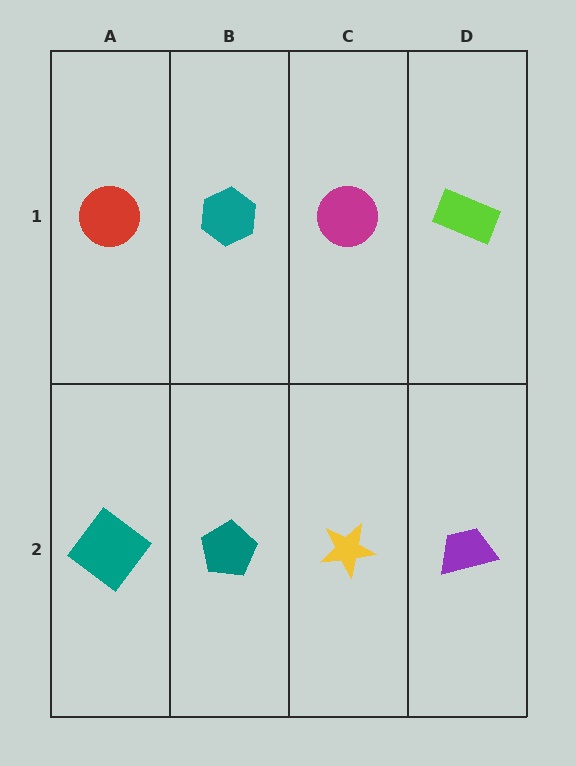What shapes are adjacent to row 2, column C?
A magenta circle (row 1, column C), a teal pentagon (row 2, column B), a purple trapezoid (row 2, column D).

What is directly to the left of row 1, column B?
A red circle.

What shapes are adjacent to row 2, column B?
A teal hexagon (row 1, column B), a teal diamond (row 2, column A), a yellow star (row 2, column C).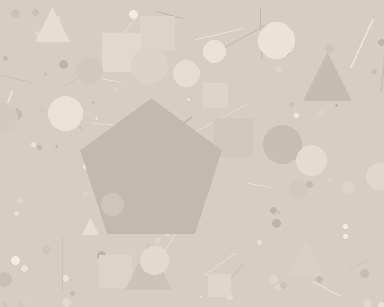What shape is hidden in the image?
A pentagon is hidden in the image.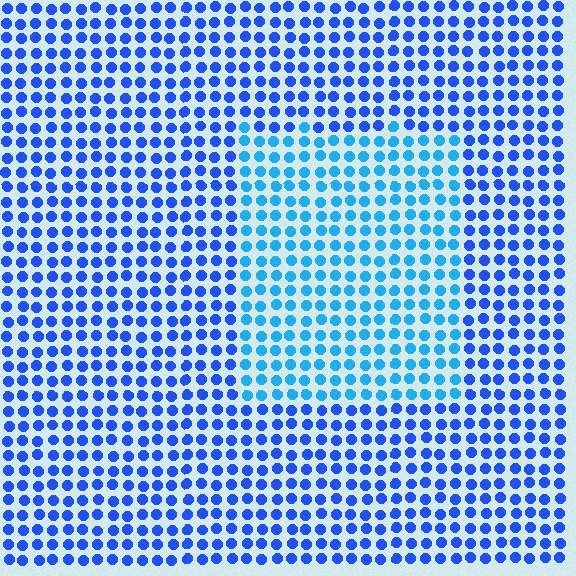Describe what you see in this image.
The image is filled with small blue elements in a uniform arrangement. A rectangle-shaped region is visible where the elements are tinted to a slightly different hue, forming a subtle color boundary.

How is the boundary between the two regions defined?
The boundary is defined purely by a slight shift in hue (about 28 degrees). Spacing, size, and orientation are identical on both sides.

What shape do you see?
I see a rectangle.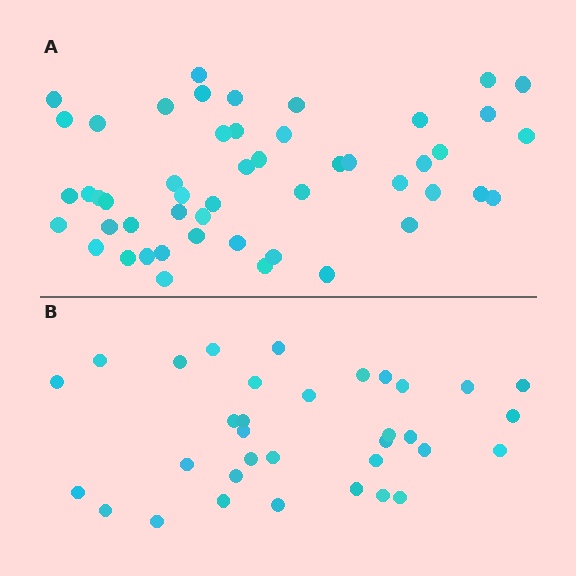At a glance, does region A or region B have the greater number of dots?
Region A (the top region) has more dots.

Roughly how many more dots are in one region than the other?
Region A has approximately 15 more dots than region B.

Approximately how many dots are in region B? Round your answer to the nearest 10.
About 30 dots. (The exact count is 34, which rounds to 30.)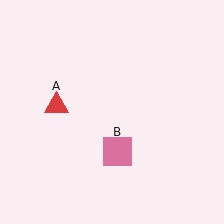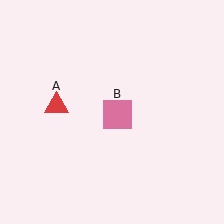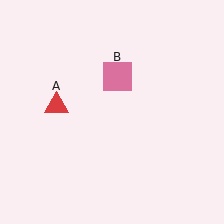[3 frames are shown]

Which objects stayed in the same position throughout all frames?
Red triangle (object A) remained stationary.